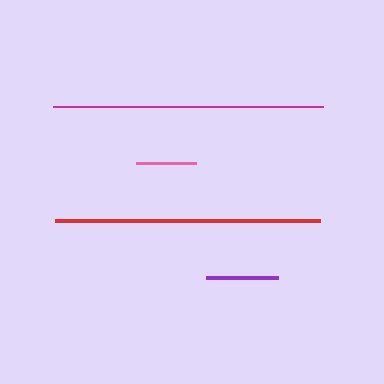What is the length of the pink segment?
The pink segment is approximately 61 pixels long.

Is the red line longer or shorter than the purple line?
The red line is longer than the purple line.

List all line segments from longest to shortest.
From longest to shortest: magenta, red, purple, pink.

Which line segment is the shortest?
The pink line is the shortest at approximately 61 pixels.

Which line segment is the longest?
The magenta line is the longest at approximately 270 pixels.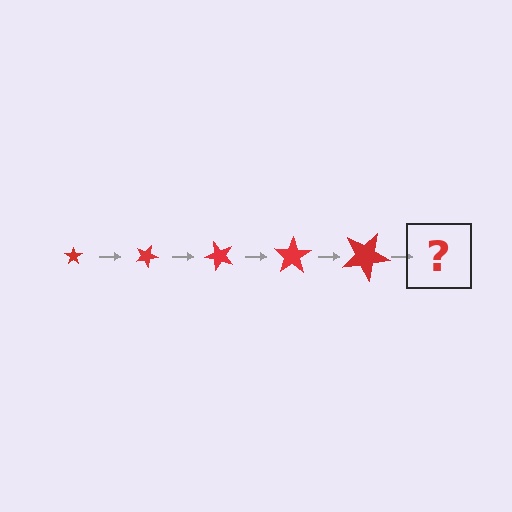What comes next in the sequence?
The next element should be a star, larger than the previous one and rotated 125 degrees from the start.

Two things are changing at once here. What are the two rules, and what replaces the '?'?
The two rules are that the star grows larger each step and it rotates 25 degrees each step. The '?' should be a star, larger than the previous one and rotated 125 degrees from the start.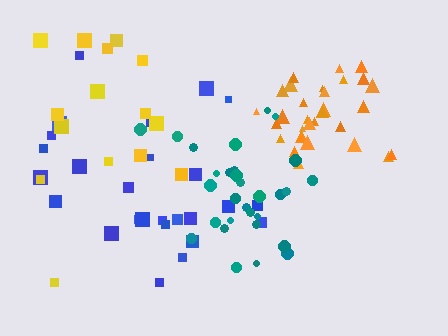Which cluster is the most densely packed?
Orange.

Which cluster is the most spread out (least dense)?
Yellow.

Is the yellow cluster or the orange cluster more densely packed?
Orange.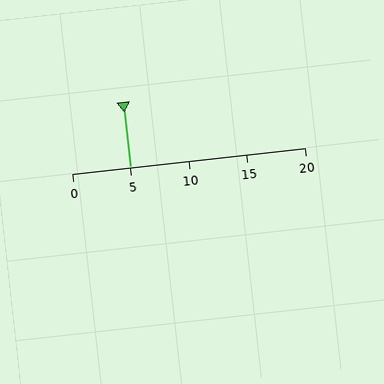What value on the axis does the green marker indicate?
The marker indicates approximately 5.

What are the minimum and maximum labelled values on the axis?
The axis runs from 0 to 20.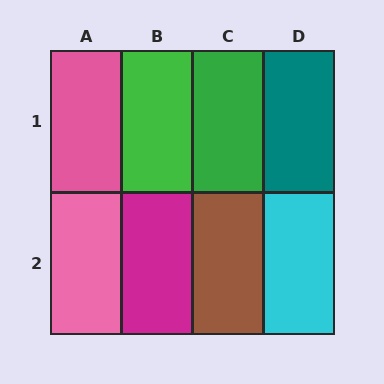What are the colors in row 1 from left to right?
Pink, green, green, teal.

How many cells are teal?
1 cell is teal.